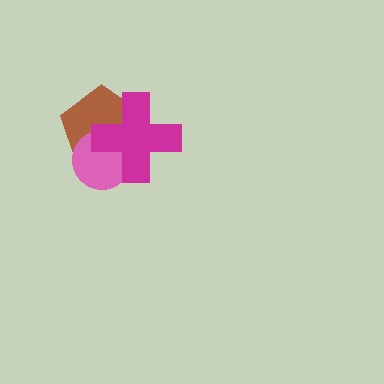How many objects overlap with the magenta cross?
2 objects overlap with the magenta cross.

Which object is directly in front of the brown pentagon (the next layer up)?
The pink circle is directly in front of the brown pentagon.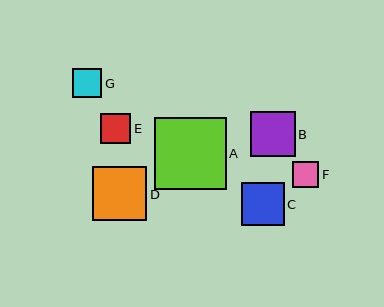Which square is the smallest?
Square F is the smallest with a size of approximately 26 pixels.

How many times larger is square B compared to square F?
Square B is approximately 1.7 times the size of square F.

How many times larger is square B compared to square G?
Square B is approximately 1.5 times the size of square G.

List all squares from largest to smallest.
From largest to smallest: A, D, B, C, E, G, F.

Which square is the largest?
Square A is the largest with a size of approximately 72 pixels.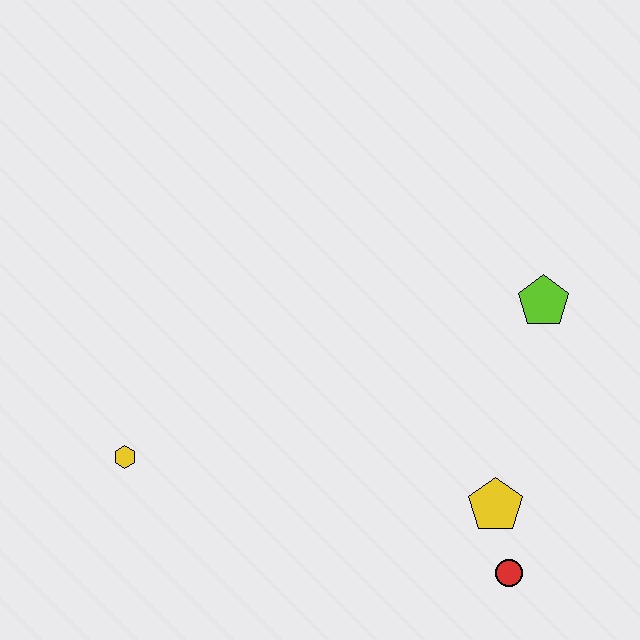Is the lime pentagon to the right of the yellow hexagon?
Yes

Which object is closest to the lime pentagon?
The yellow pentagon is closest to the lime pentagon.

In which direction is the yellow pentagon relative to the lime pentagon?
The yellow pentagon is below the lime pentagon.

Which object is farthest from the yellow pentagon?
The yellow hexagon is farthest from the yellow pentagon.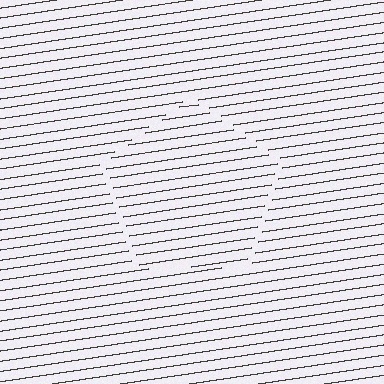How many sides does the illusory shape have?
5 sides — the line-ends trace a pentagon.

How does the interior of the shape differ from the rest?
The interior of the shape contains the same grating, shifted by half a period — the contour is defined by the phase discontinuity where line-ends from the inner and outer gratings abut.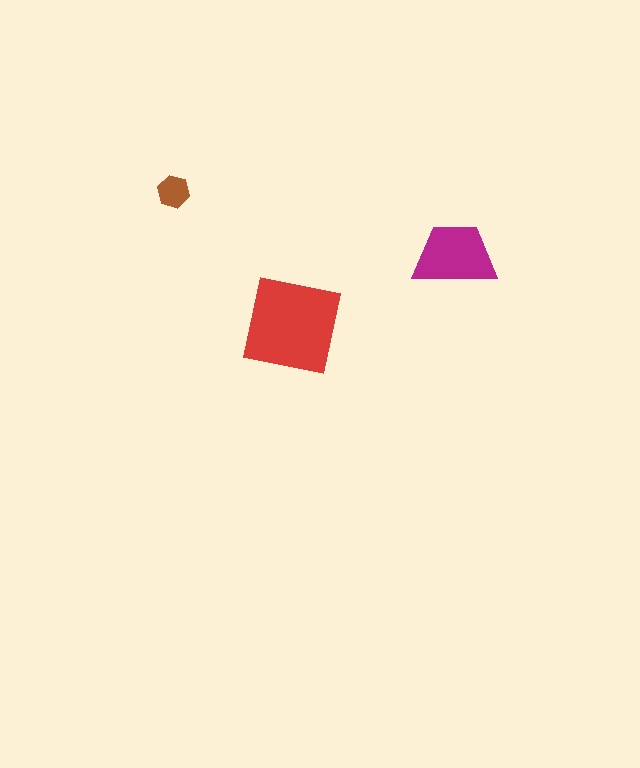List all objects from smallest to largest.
The brown hexagon, the magenta trapezoid, the red square.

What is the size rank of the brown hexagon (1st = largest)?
3rd.